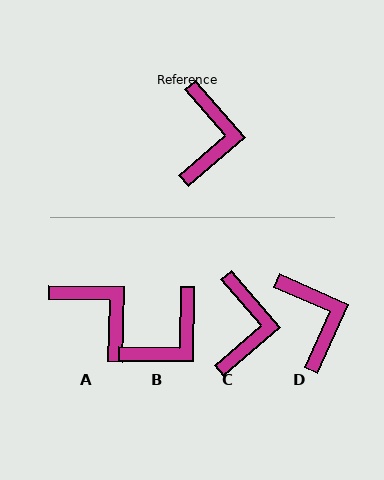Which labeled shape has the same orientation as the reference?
C.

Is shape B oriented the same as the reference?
No, it is off by about 41 degrees.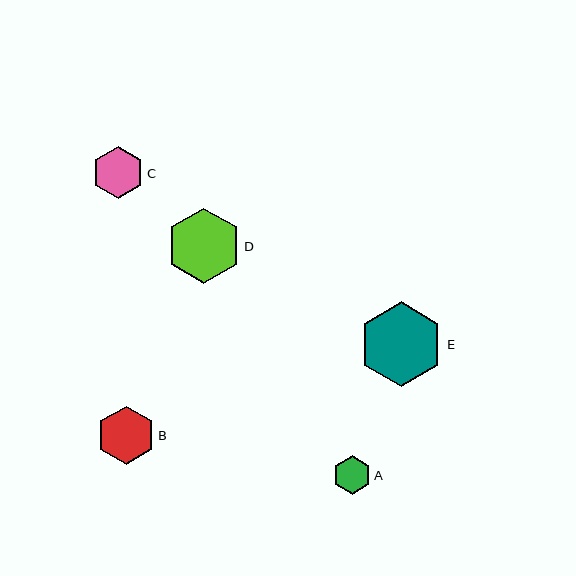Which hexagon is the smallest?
Hexagon A is the smallest with a size of approximately 39 pixels.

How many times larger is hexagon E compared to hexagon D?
Hexagon E is approximately 1.1 times the size of hexagon D.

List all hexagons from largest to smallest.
From largest to smallest: E, D, B, C, A.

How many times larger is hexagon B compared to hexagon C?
Hexagon B is approximately 1.1 times the size of hexagon C.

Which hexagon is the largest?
Hexagon E is the largest with a size of approximately 85 pixels.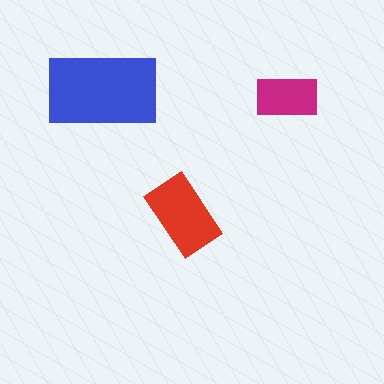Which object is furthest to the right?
The magenta rectangle is rightmost.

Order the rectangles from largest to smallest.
the blue one, the red one, the magenta one.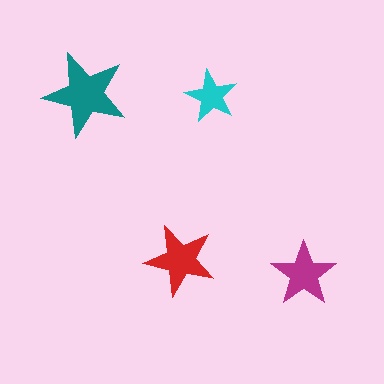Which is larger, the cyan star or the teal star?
The teal one.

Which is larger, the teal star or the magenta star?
The teal one.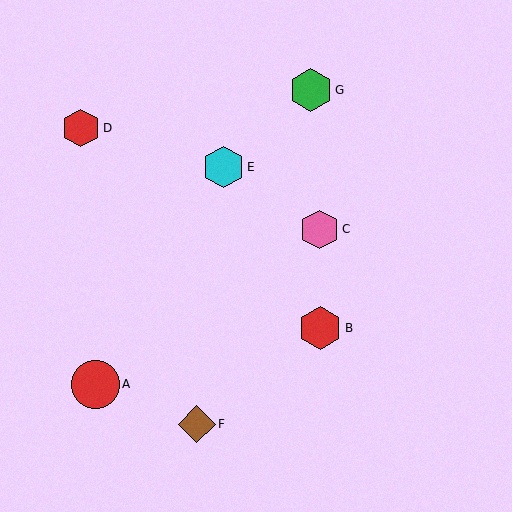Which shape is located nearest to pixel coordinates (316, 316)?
The red hexagon (labeled B) at (320, 328) is nearest to that location.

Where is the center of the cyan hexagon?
The center of the cyan hexagon is at (223, 167).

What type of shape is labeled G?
Shape G is a green hexagon.